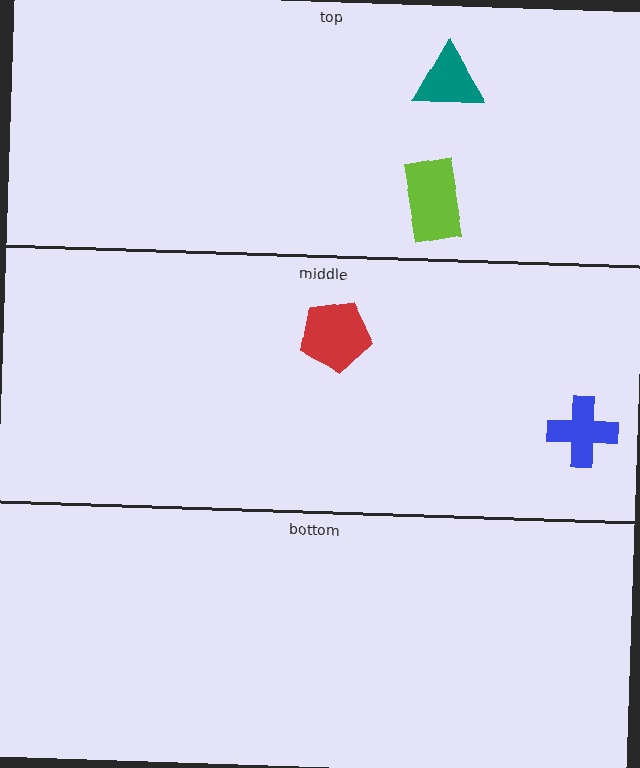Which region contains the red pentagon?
The middle region.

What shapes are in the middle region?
The red pentagon, the blue cross.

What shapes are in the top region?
The teal triangle, the lime rectangle.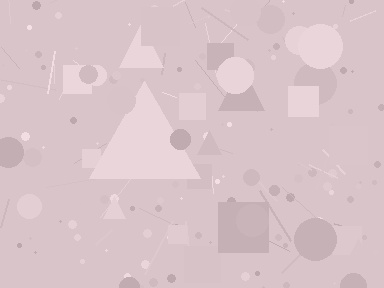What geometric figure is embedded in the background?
A triangle is embedded in the background.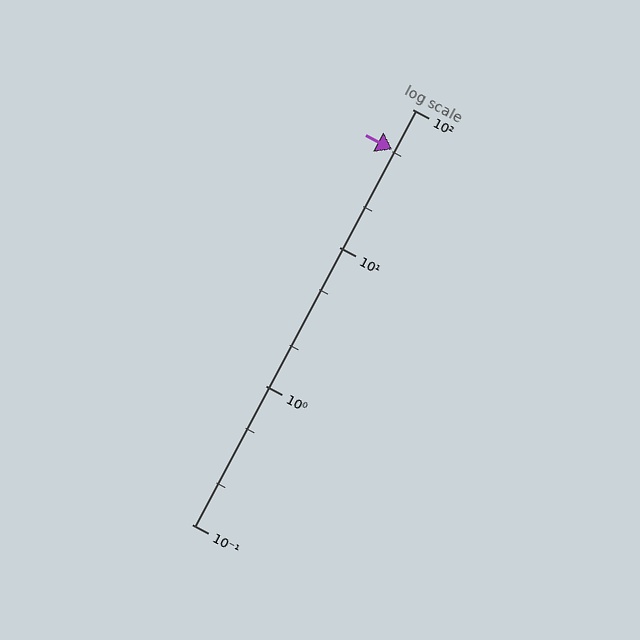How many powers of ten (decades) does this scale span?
The scale spans 3 decades, from 0.1 to 100.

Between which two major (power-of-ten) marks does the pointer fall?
The pointer is between 10 and 100.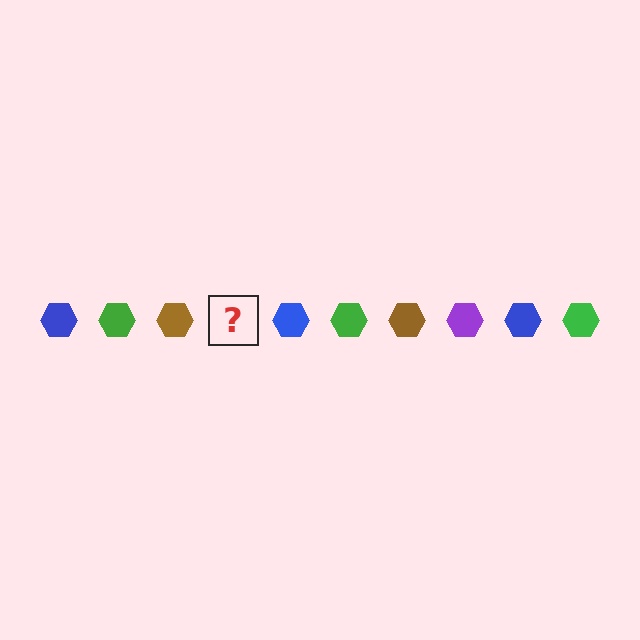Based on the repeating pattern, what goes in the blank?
The blank should be a purple hexagon.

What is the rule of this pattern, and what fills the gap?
The rule is that the pattern cycles through blue, green, brown, purple hexagons. The gap should be filled with a purple hexagon.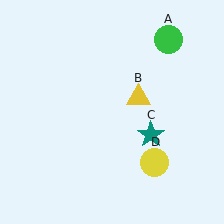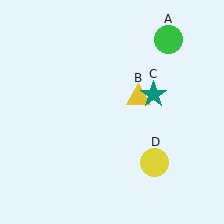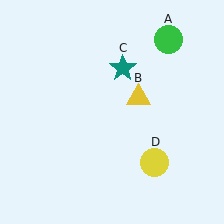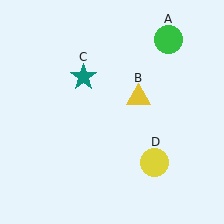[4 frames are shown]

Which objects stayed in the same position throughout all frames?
Green circle (object A) and yellow triangle (object B) and yellow circle (object D) remained stationary.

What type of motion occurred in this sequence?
The teal star (object C) rotated counterclockwise around the center of the scene.